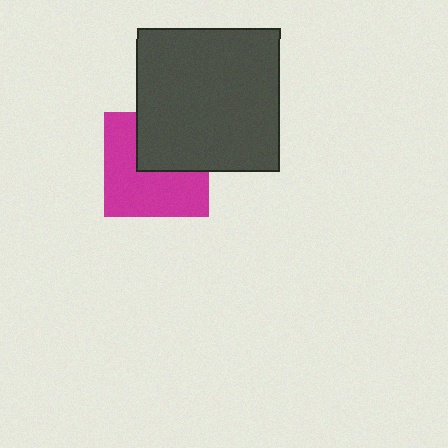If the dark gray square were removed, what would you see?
You would see the complete magenta square.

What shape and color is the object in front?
The object in front is a dark gray square.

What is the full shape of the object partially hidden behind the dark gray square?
The partially hidden object is a magenta square.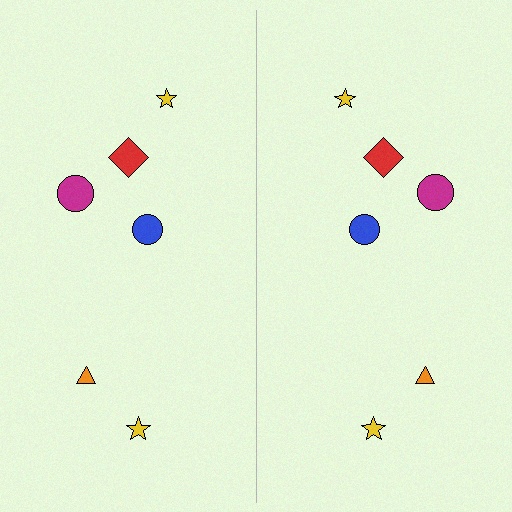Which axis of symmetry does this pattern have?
The pattern has a vertical axis of symmetry running through the center of the image.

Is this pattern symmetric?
Yes, this pattern has bilateral (reflection) symmetry.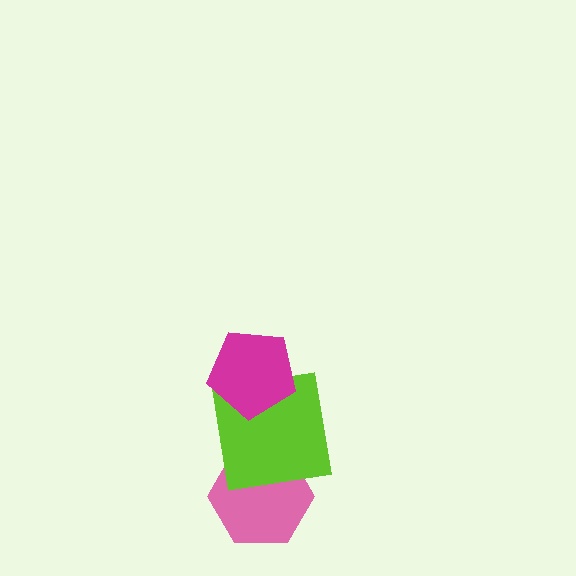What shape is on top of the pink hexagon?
The lime square is on top of the pink hexagon.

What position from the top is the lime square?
The lime square is 2nd from the top.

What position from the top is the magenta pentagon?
The magenta pentagon is 1st from the top.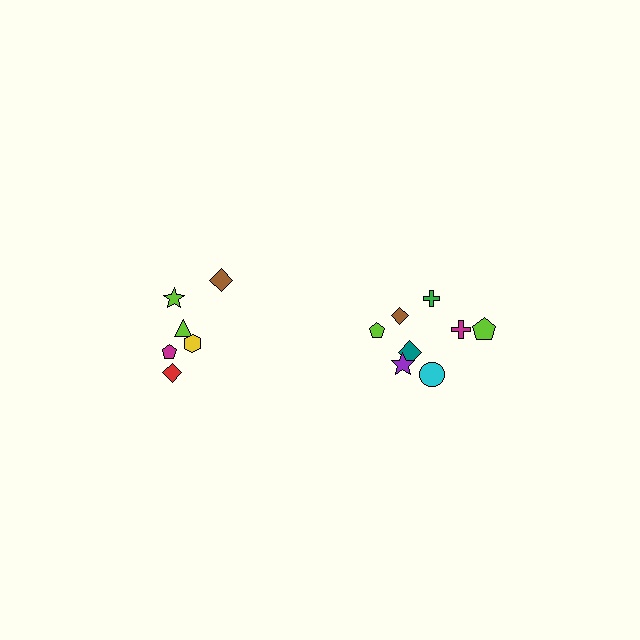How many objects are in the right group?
There are 8 objects.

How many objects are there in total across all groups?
There are 14 objects.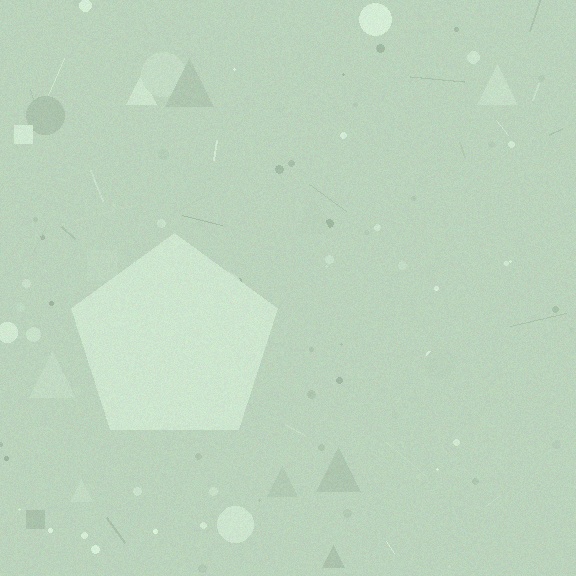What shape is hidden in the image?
A pentagon is hidden in the image.